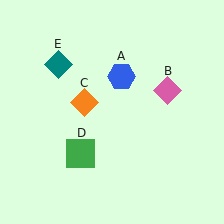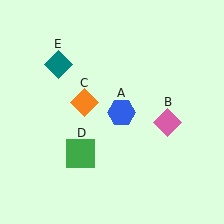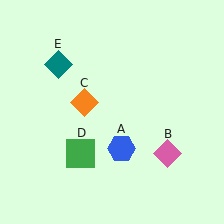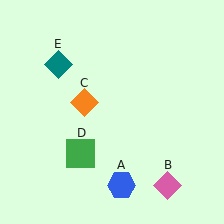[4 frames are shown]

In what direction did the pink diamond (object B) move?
The pink diamond (object B) moved down.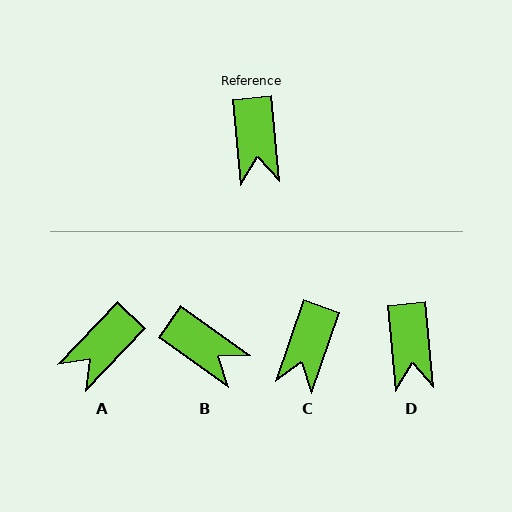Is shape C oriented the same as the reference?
No, it is off by about 24 degrees.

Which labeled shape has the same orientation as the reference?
D.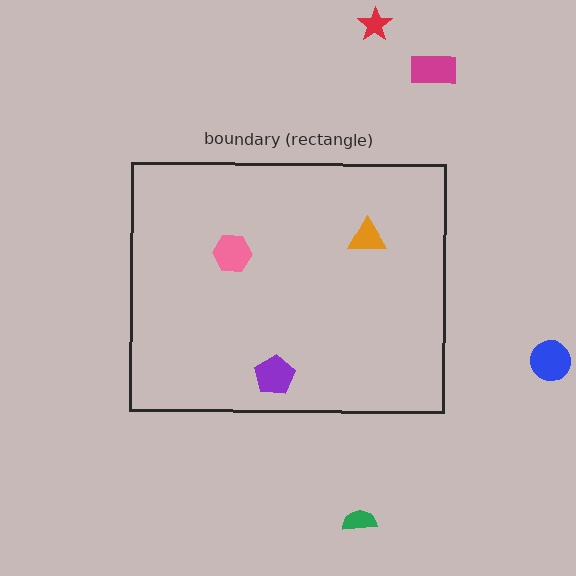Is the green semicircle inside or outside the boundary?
Outside.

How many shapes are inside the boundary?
3 inside, 4 outside.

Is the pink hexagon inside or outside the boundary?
Inside.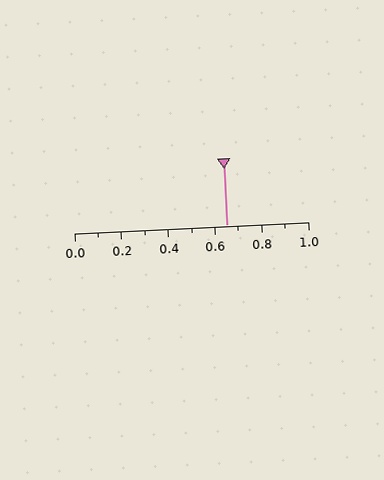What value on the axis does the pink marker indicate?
The marker indicates approximately 0.65.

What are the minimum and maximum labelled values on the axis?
The axis runs from 0.0 to 1.0.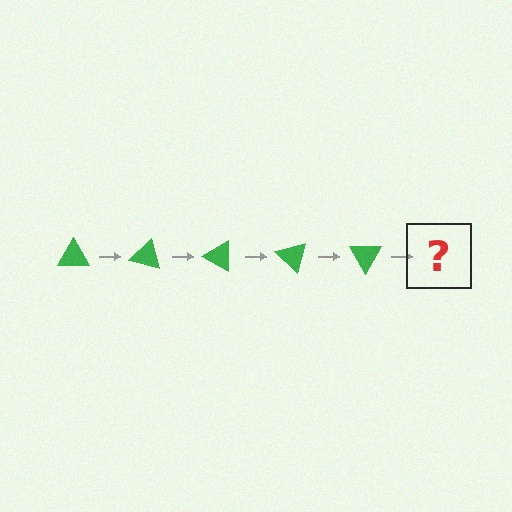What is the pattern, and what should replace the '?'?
The pattern is that the triangle rotates 15 degrees each step. The '?' should be a green triangle rotated 75 degrees.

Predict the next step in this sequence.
The next step is a green triangle rotated 75 degrees.